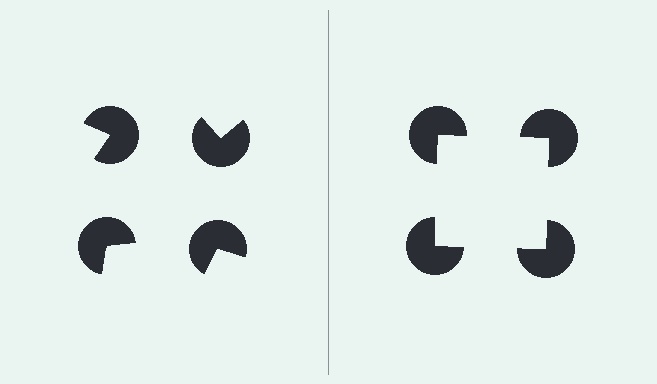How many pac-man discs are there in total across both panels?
8 — 4 on each side.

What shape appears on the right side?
An illusory square.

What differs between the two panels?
The pac-man discs are positioned identically on both sides; only the wedge orientations differ. On the right they align to a square; on the left they are misaligned.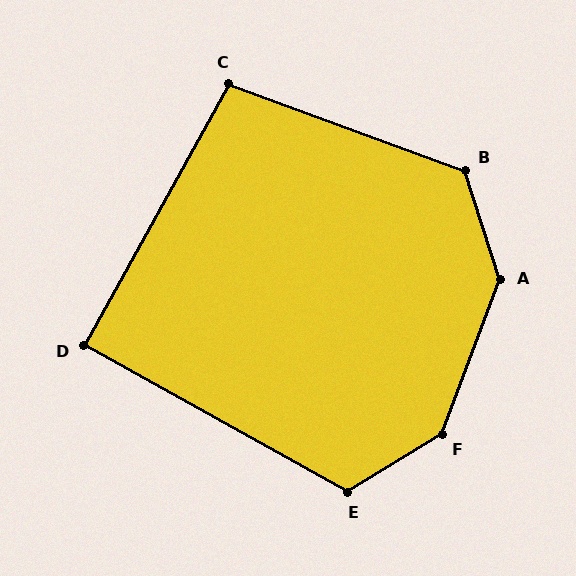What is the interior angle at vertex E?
Approximately 120 degrees (obtuse).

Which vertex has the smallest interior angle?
D, at approximately 90 degrees.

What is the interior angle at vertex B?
Approximately 128 degrees (obtuse).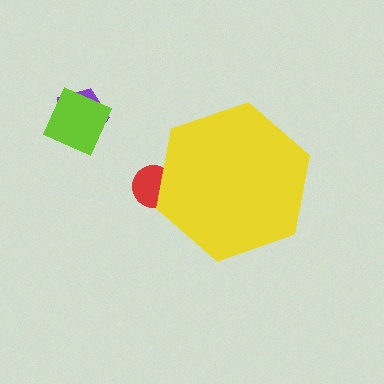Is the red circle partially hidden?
Yes, the red circle is partially hidden behind the yellow hexagon.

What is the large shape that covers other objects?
A yellow hexagon.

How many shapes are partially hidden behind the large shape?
1 shape is partially hidden.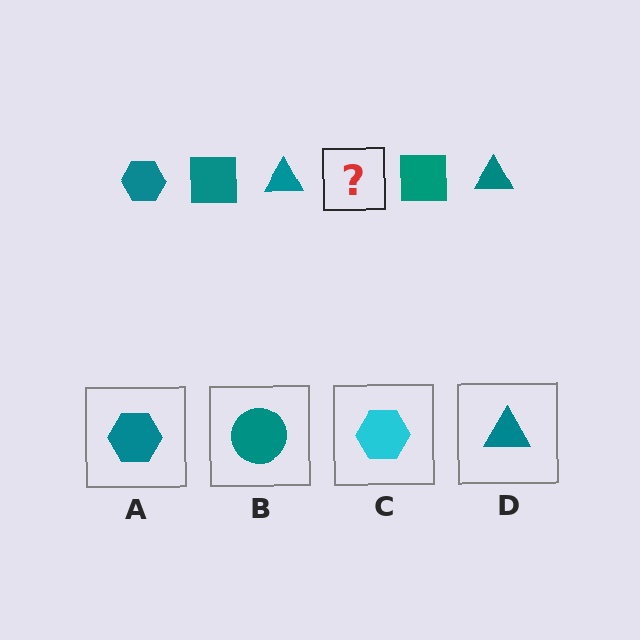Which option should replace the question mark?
Option A.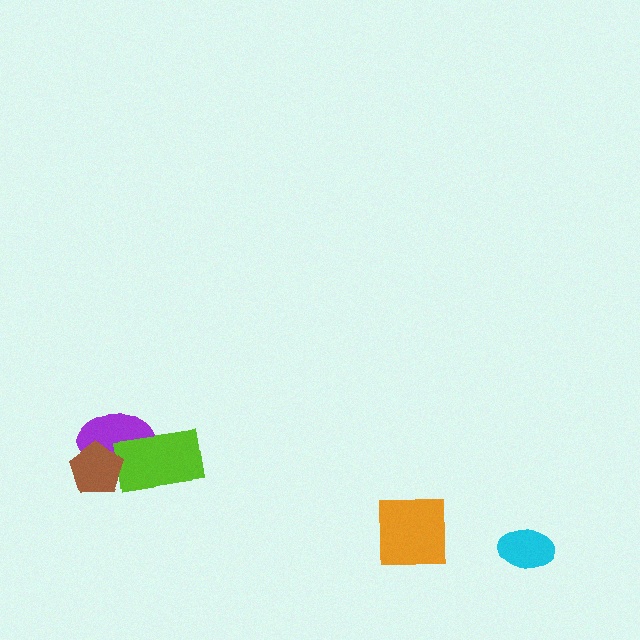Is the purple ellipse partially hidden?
Yes, it is partially covered by another shape.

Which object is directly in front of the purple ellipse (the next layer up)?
The lime rectangle is directly in front of the purple ellipse.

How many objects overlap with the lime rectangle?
2 objects overlap with the lime rectangle.